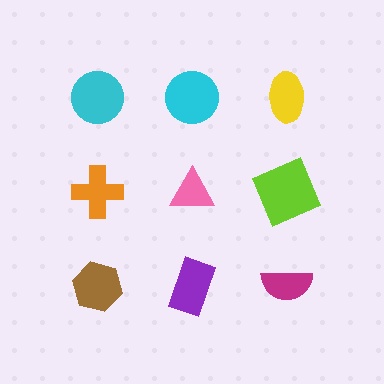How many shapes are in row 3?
3 shapes.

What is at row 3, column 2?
A purple rectangle.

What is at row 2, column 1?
An orange cross.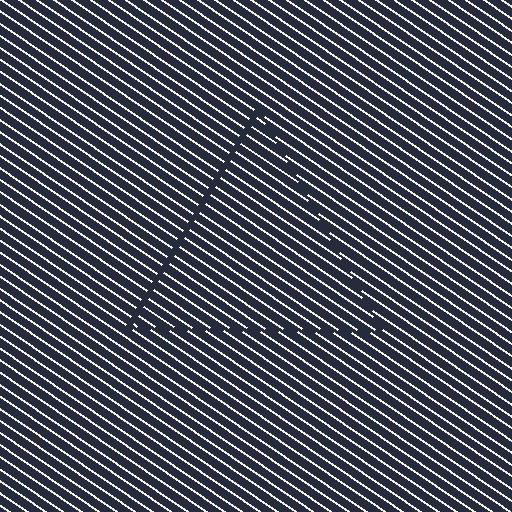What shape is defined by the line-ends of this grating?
An illusory triangle. The interior of the shape contains the same grating, shifted by half a period — the contour is defined by the phase discontinuity where line-ends from the inner and outer gratings abut.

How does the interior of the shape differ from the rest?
The interior of the shape contains the same grating, shifted by half a period — the contour is defined by the phase discontinuity where line-ends from the inner and outer gratings abut.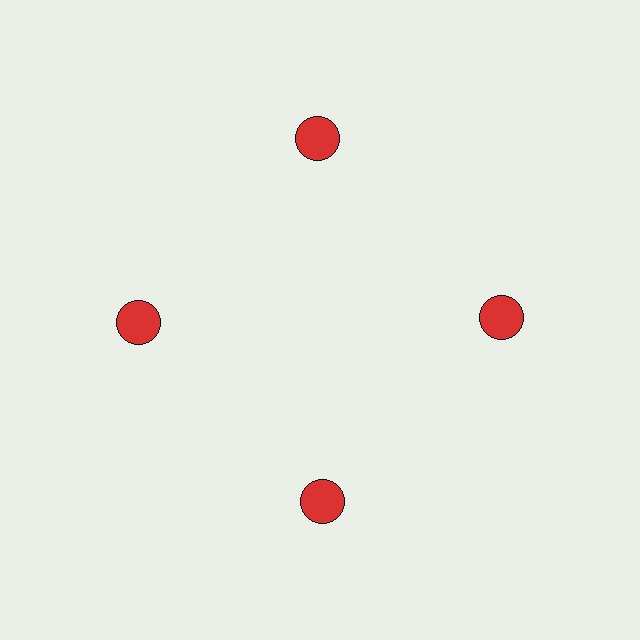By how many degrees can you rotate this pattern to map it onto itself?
The pattern maps onto itself every 90 degrees of rotation.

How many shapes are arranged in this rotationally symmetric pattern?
There are 4 shapes, arranged in 4 groups of 1.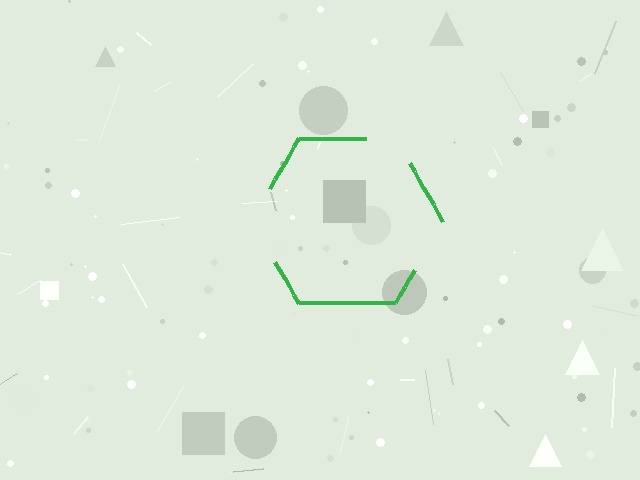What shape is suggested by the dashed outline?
The dashed outline suggests a hexagon.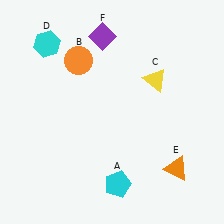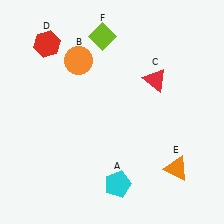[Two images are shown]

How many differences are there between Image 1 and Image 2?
There are 3 differences between the two images.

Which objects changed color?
C changed from yellow to red. D changed from cyan to red. F changed from purple to lime.